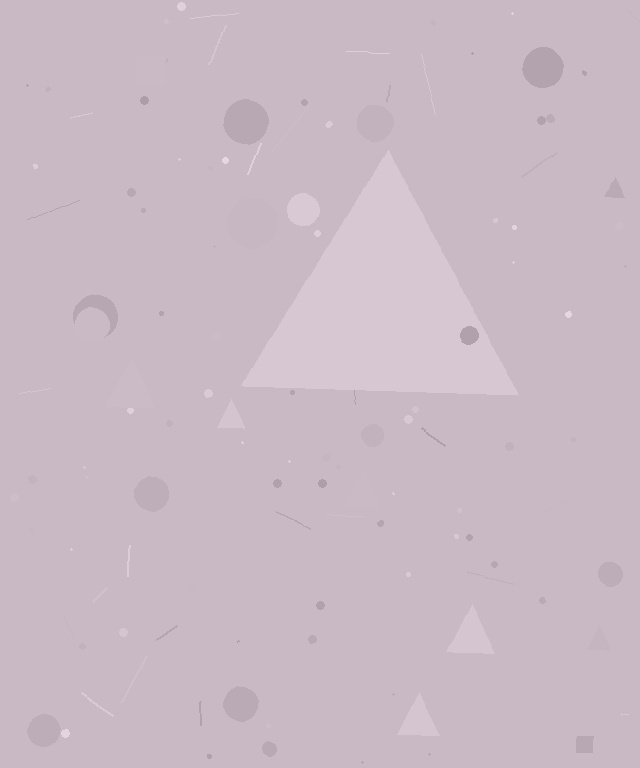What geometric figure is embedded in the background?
A triangle is embedded in the background.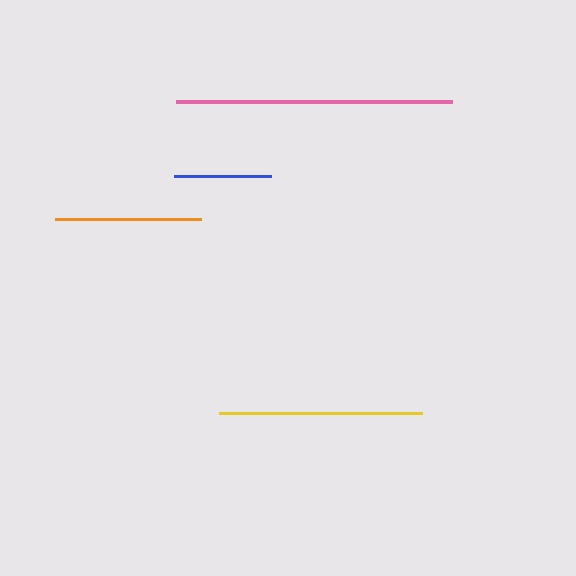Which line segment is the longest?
The pink line is the longest at approximately 276 pixels.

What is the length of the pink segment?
The pink segment is approximately 276 pixels long.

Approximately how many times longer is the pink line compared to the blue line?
The pink line is approximately 2.8 times the length of the blue line.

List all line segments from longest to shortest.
From longest to shortest: pink, yellow, orange, blue.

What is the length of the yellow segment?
The yellow segment is approximately 203 pixels long.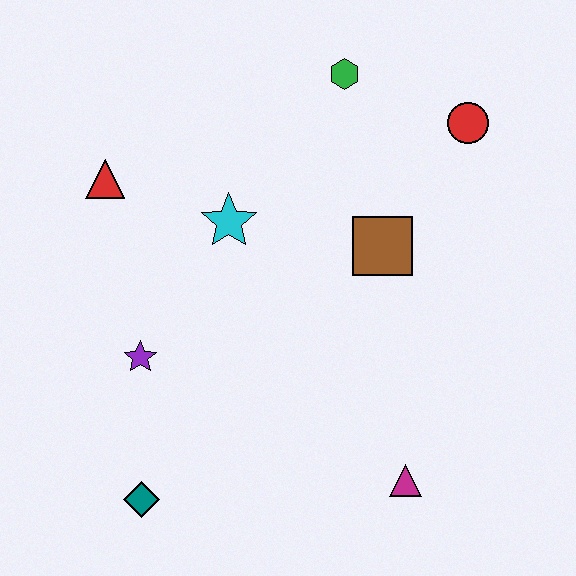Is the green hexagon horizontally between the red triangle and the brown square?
Yes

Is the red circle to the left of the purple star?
No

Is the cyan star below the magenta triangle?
No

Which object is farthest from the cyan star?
The magenta triangle is farthest from the cyan star.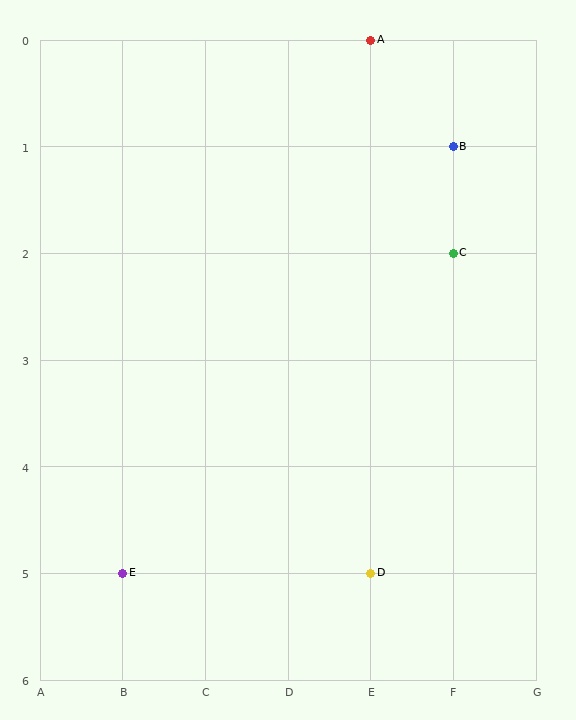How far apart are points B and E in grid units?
Points B and E are 4 columns and 4 rows apart (about 5.7 grid units diagonally).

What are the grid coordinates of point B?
Point B is at grid coordinates (F, 1).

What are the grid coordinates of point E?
Point E is at grid coordinates (B, 5).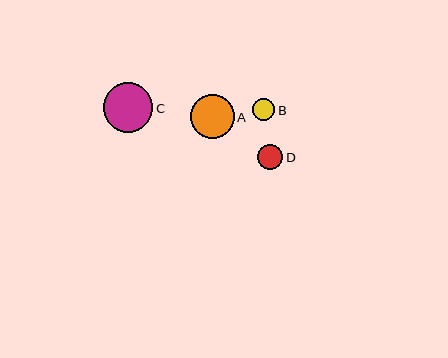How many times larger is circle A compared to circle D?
Circle A is approximately 1.7 times the size of circle D.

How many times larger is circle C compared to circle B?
Circle C is approximately 2.2 times the size of circle B.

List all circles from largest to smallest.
From largest to smallest: C, A, D, B.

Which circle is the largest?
Circle C is the largest with a size of approximately 50 pixels.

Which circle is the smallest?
Circle B is the smallest with a size of approximately 22 pixels.